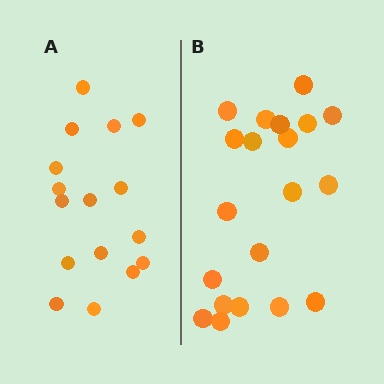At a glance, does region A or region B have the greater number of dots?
Region B (the right region) has more dots.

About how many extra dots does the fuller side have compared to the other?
Region B has about 4 more dots than region A.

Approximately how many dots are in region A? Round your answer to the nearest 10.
About 20 dots. (The exact count is 16, which rounds to 20.)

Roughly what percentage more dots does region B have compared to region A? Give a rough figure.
About 25% more.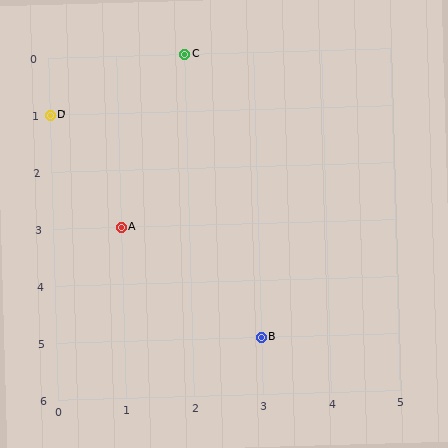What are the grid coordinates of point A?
Point A is at grid coordinates (1, 3).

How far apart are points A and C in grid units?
Points A and C are 1 column and 3 rows apart (about 3.2 grid units diagonally).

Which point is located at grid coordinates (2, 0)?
Point C is at (2, 0).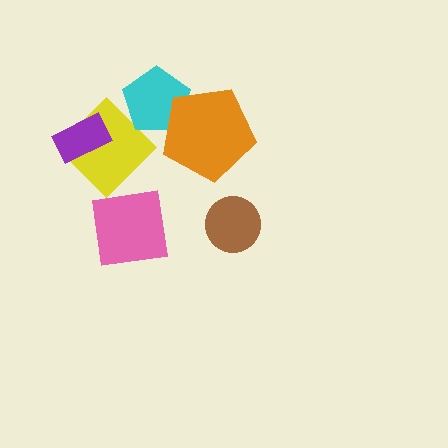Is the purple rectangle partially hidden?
No, no other shape covers it.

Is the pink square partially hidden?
Yes, it is partially covered by another shape.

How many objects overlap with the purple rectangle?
1 object overlaps with the purple rectangle.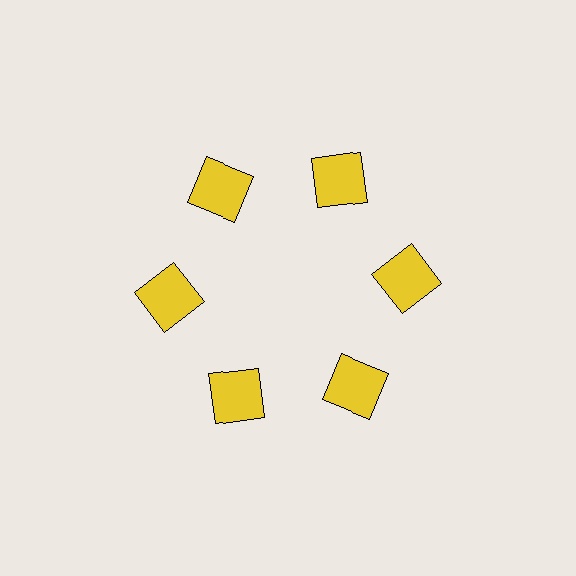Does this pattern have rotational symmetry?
Yes, this pattern has 6-fold rotational symmetry. It looks the same after rotating 60 degrees around the center.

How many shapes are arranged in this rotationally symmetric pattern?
There are 6 shapes, arranged in 6 groups of 1.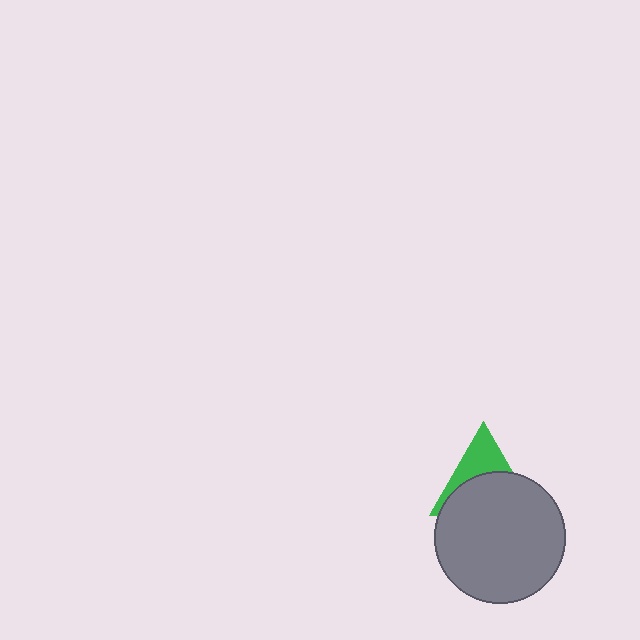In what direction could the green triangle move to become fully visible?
The green triangle could move up. That would shift it out from behind the gray circle entirely.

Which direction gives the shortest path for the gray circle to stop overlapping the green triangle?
Moving down gives the shortest separation.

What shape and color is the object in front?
The object in front is a gray circle.